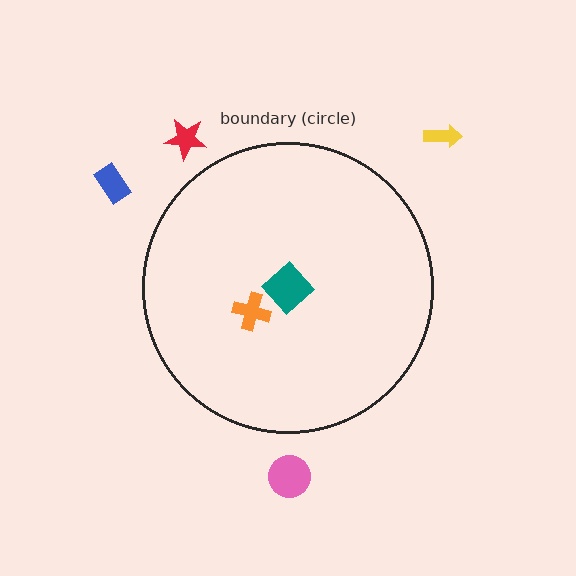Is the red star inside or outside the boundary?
Outside.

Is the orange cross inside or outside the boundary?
Inside.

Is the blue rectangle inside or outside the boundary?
Outside.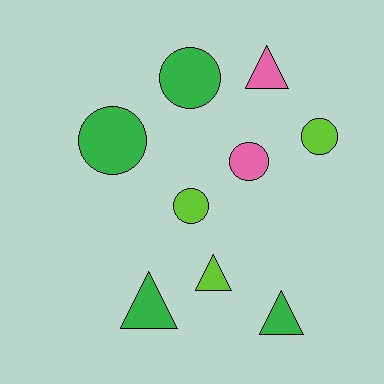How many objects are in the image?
There are 9 objects.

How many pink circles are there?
There is 1 pink circle.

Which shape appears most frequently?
Circle, with 5 objects.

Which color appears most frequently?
Green, with 4 objects.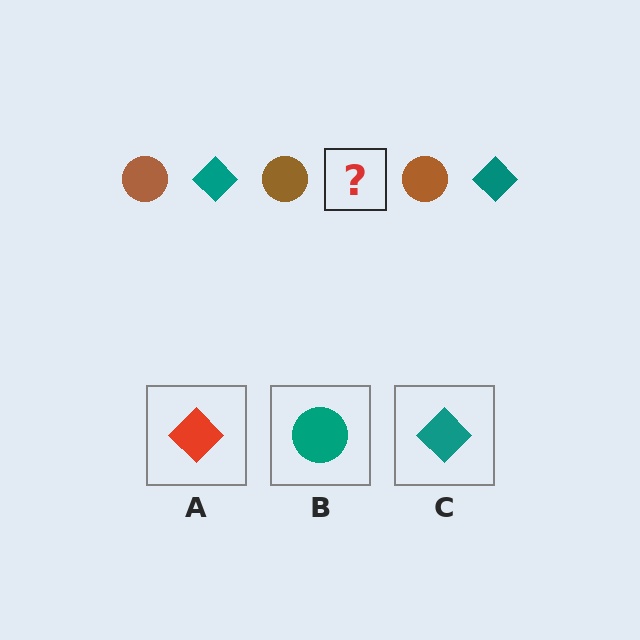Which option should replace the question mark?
Option C.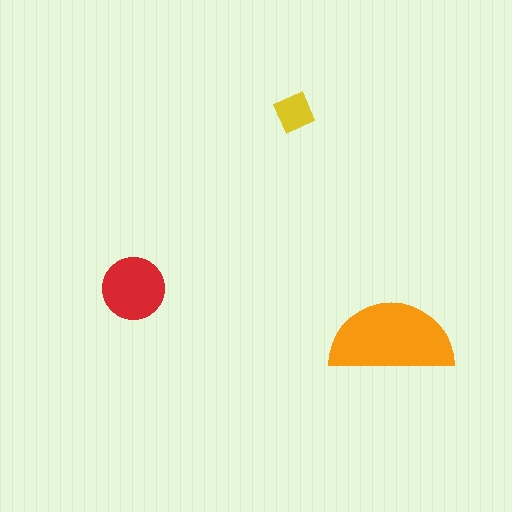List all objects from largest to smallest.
The orange semicircle, the red circle, the yellow diamond.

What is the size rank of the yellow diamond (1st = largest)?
3rd.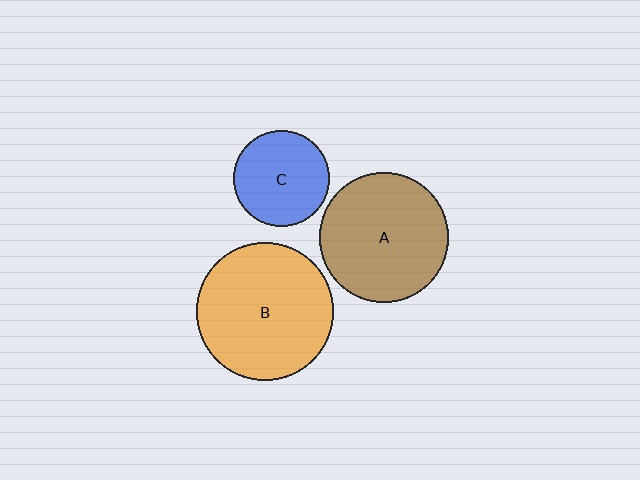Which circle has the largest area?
Circle B (orange).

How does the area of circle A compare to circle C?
Approximately 1.8 times.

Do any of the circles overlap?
No, none of the circles overlap.